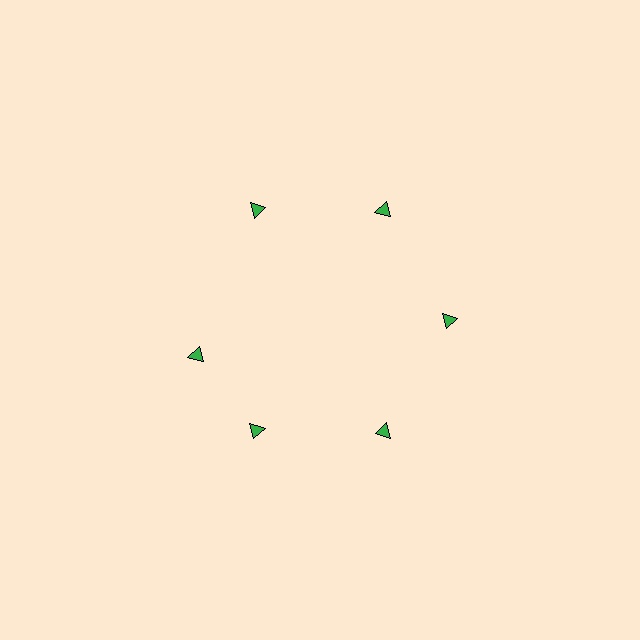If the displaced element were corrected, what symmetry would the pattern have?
It would have 6-fold rotational symmetry — the pattern would map onto itself every 60 degrees.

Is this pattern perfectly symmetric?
No. The 6 green triangles are arranged in a ring, but one element near the 9 o'clock position is rotated out of alignment along the ring, breaking the 6-fold rotational symmetry.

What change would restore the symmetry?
The symmetry would be restored by rotating it back into even spacing with its neighbors so that all 6 triangles sit at equal angles and equal distance from the center.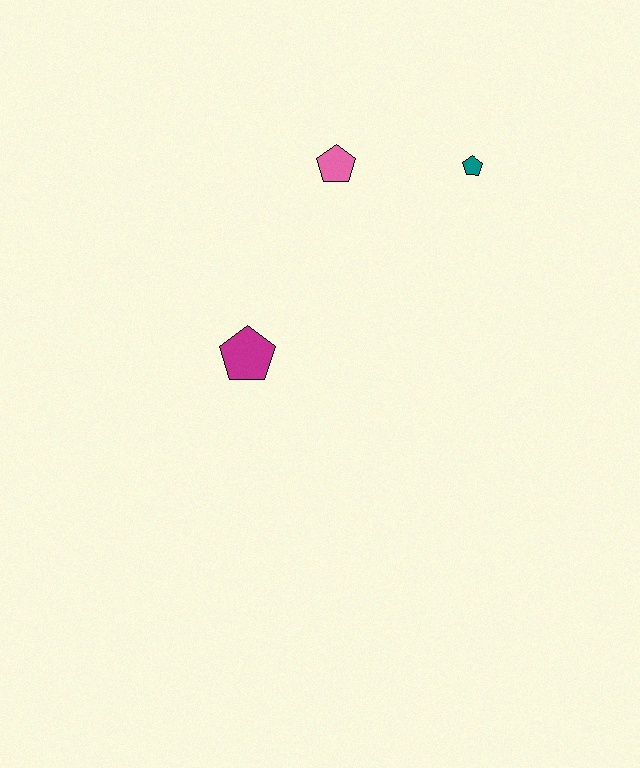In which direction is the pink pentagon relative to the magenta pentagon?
The pink pentagon is above the magenta pentagon.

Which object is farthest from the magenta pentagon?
The teal pentagon is farthest from the magenta pentagon.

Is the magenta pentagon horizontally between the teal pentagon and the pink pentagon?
No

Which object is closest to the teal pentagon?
The pink pentagon is closest to the teal pentagon.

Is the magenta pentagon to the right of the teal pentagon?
No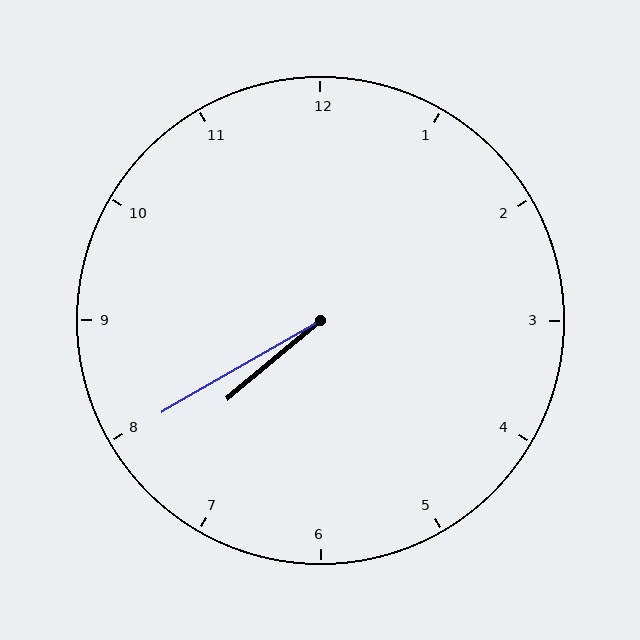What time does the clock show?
7:40.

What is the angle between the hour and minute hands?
Approximately 10 degrees.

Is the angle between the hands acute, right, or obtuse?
It is acute.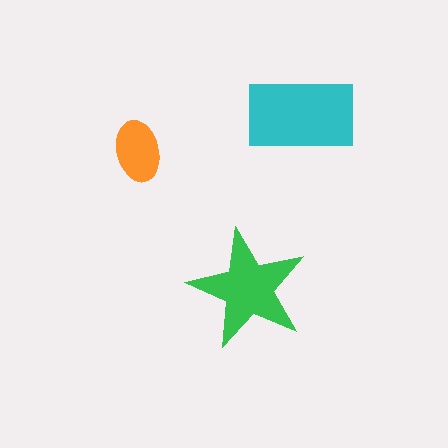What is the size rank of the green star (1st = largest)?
2nd.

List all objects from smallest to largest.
The orange ellipse, the green star, the cyan rectangle.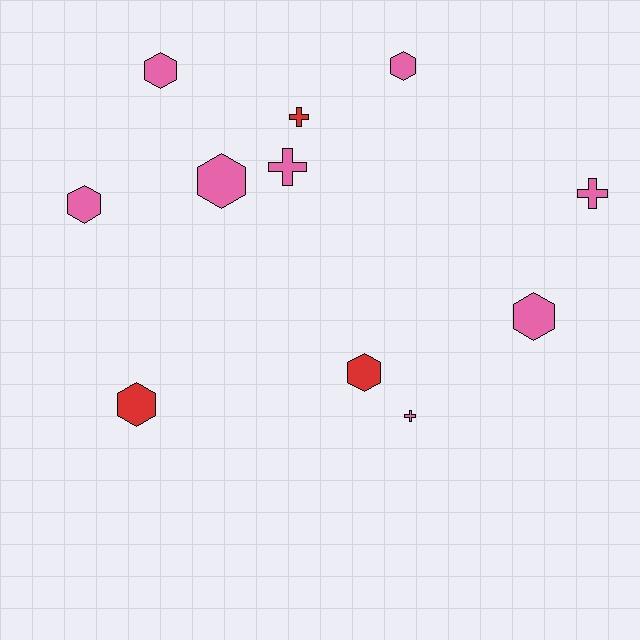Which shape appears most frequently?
Hexagon, with 7 objects.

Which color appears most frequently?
Pink, with 8 objects.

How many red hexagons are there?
There are 2 red hexagons.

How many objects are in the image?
There are 11 objects.